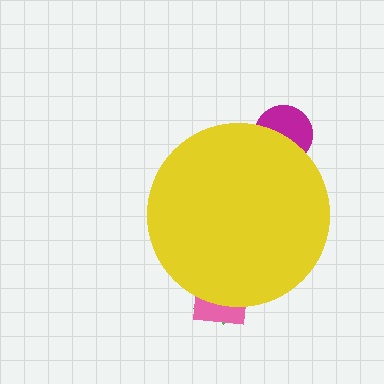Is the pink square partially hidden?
Yes, the pink square is partially hidden behind the yellow circle.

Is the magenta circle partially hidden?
Yes, the magenta circle is partially hidden behind the yellow circle.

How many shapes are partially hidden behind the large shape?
3 shapes are partially hidden.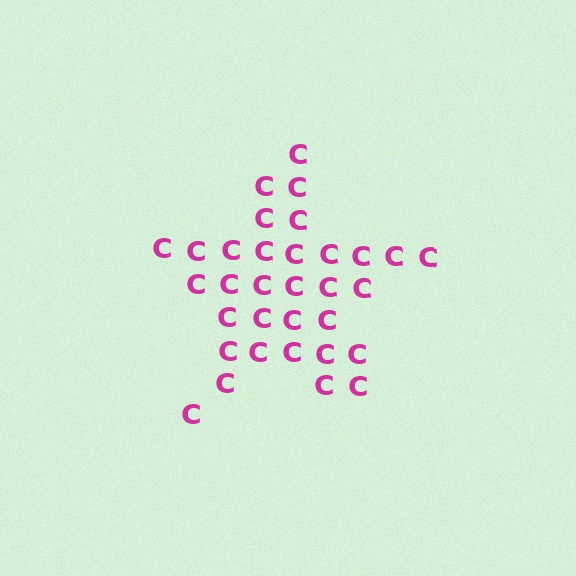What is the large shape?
The large shape is a star.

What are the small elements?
The small elements are letter C's.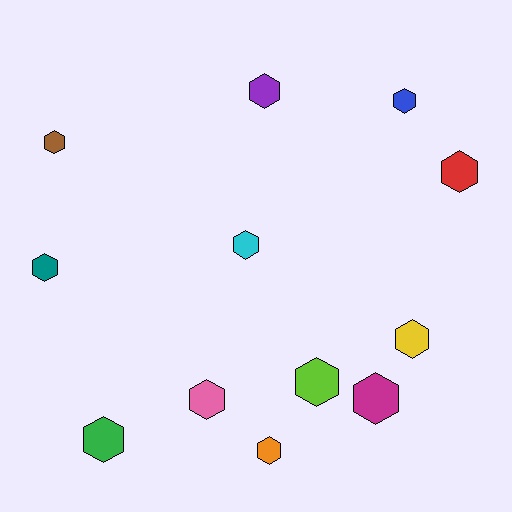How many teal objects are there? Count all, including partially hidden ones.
There is 1 teal object.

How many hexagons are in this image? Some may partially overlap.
There are 12 hexagons.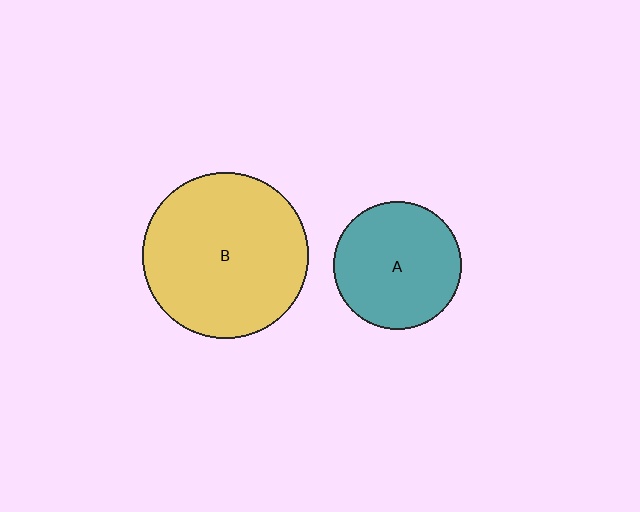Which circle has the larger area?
Circle B (yellow).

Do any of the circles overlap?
No, none of the circles overlap.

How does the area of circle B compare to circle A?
Approximately 1.7 times.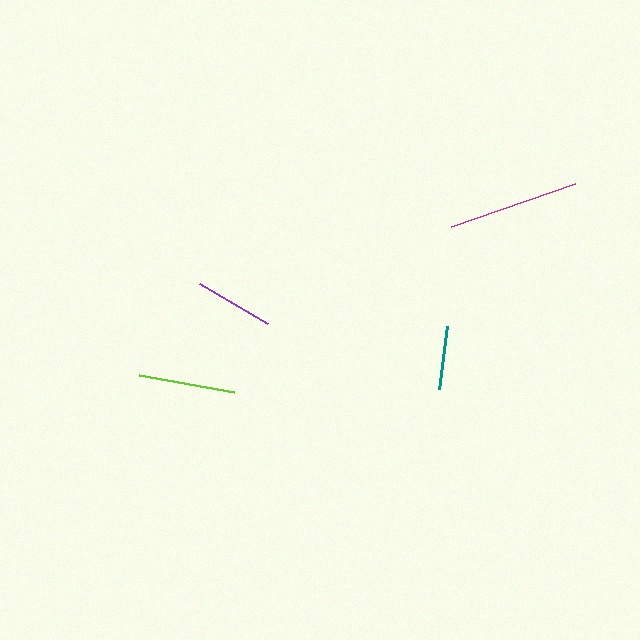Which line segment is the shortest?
The teal line is the shortest at approximately 63 pixels.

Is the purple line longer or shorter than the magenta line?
The magenta line is longer than the purple line.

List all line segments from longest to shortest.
From longest to shortest: magenta, lime, purple, teal.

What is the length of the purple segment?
The purple segment is approximately 78 pixels long.